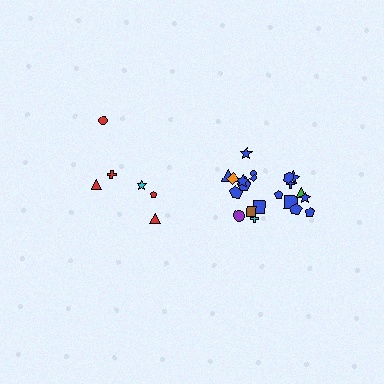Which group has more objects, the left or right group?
The right group.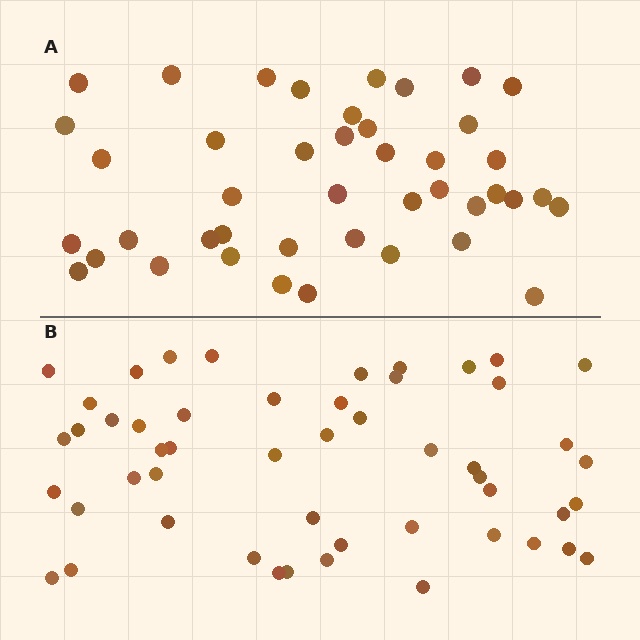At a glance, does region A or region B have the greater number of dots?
Region B (the bottom region) has more dots.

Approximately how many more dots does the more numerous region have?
Region B has roughly 8 or so more dots than region A.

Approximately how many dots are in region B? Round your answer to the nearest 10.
About 50 dots. (The exact count is 51, which rounds to 50.)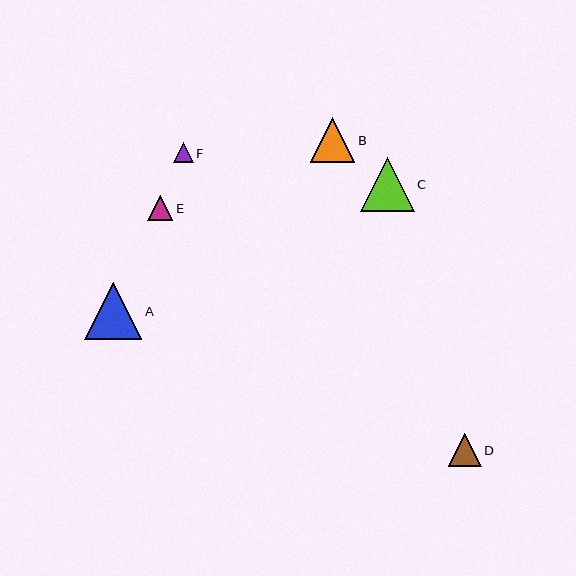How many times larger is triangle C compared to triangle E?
Triangle C is approximately 2.1 times the size of triangle E.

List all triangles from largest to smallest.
From largest to smallest: A, C, B, D, E, F.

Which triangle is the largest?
Triangle A is the largest with a size of approximately 57 pixels.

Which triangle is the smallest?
Triangle F is the smallest with a size of approximately 20 pixels.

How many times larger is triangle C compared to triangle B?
Triangle C is approximately 1.2 times the size of triangle B.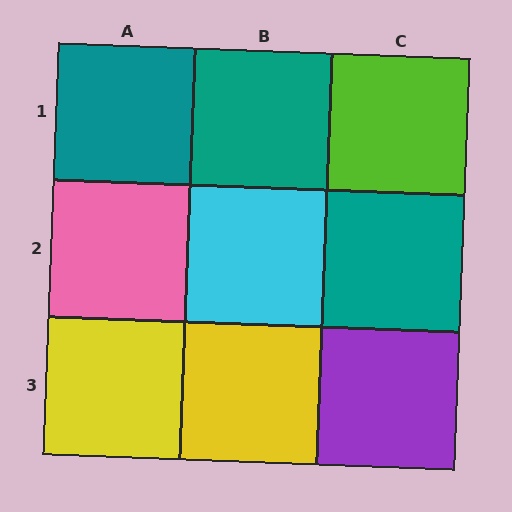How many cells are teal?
3 cells are teal.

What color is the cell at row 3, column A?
Yellow.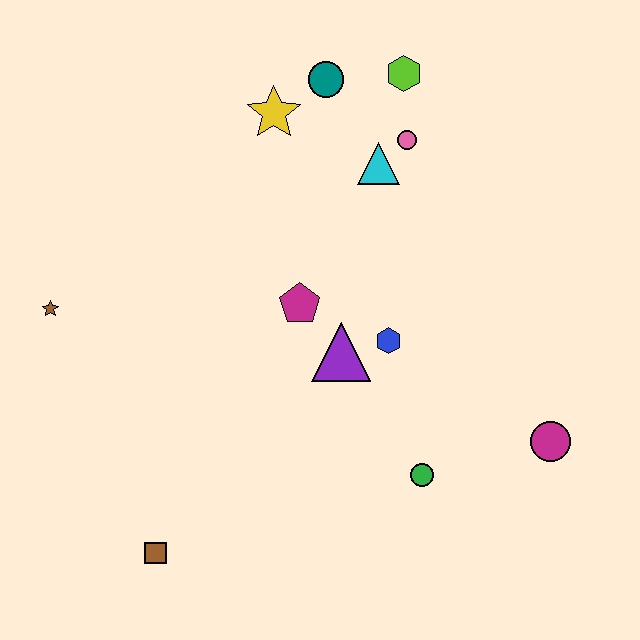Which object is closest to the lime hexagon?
The pink circle is closest to the lime hexagon.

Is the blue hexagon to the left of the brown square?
No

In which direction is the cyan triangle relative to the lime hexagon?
The cyan triangle is below the lime hexagon.